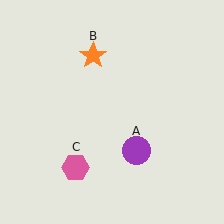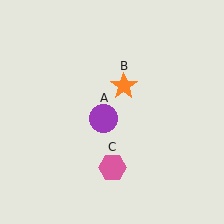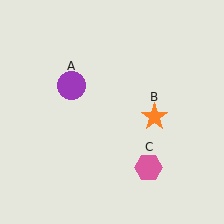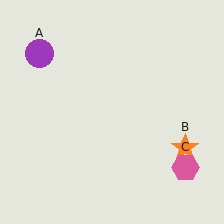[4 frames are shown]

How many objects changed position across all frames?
3 objects changed position: purple circle (object A), orange star (object B), pink hexagon (object C).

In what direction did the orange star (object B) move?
The orange star (object B) moved down and to the right.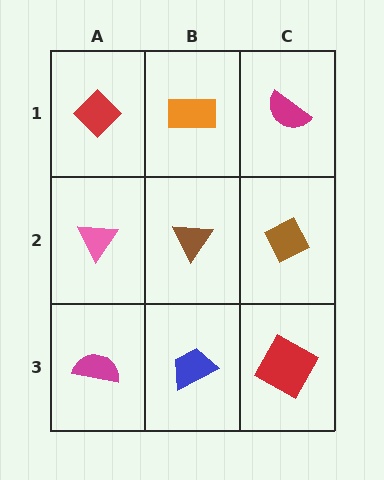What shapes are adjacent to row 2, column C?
A magenta semicircle (row 1, column C), a red square (row 3, column C), a brown triangle (row 2, column B).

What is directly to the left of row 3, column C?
A blue trapezoid.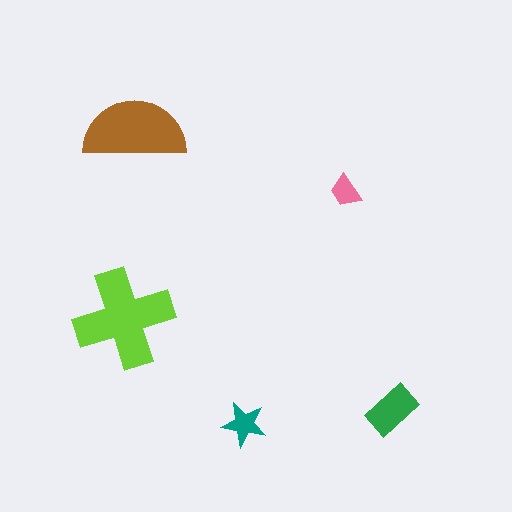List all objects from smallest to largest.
The pink trapezoid, the teal star, the green rectangle, the brown semicircle, the lime cross.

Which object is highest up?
The brown semicircle is topmost.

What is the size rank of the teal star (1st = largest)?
4th.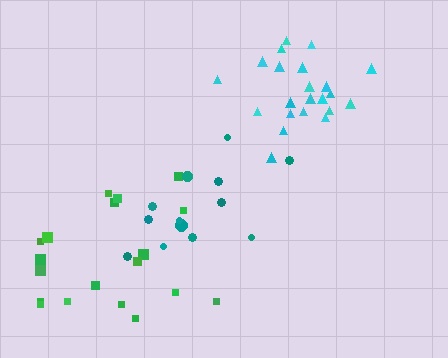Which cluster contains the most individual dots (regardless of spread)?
Cyan (22).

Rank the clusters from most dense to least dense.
cyan, teal, green.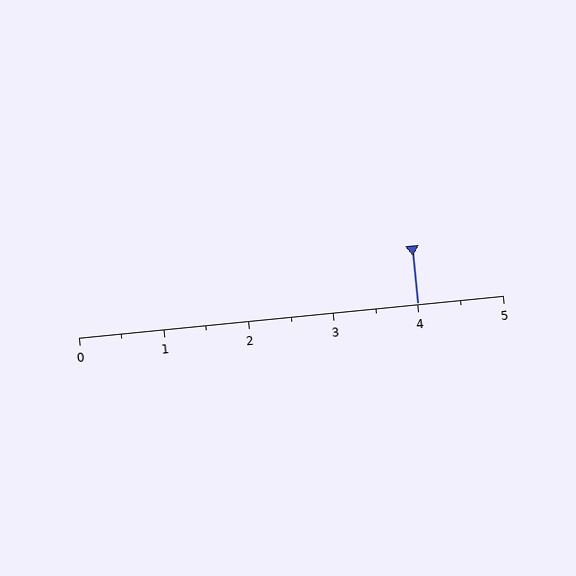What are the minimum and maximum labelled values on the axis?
The axis runs from 0 to 5.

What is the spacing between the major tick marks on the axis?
The major ticks are spaced 1 apart.